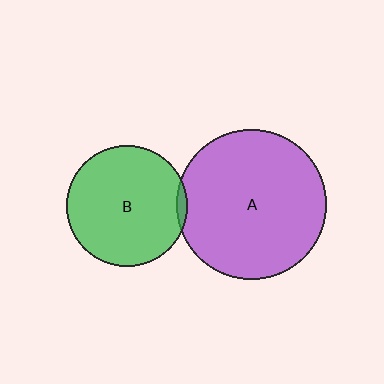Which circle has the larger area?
Circle A (purple).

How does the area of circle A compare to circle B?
Approximately 1.5 times.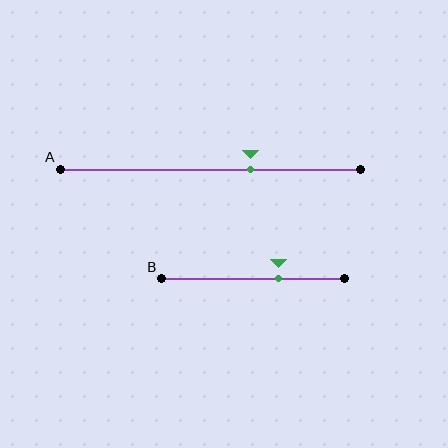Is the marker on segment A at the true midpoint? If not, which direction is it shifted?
No, the marker on segment A is shifted to the right by about 13% of the segment length.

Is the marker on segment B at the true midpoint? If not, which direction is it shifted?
No, the marker on segment B is shifted to the right by about 14% of the segment length.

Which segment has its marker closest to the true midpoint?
Segment A has its marker closest to the true midpoint.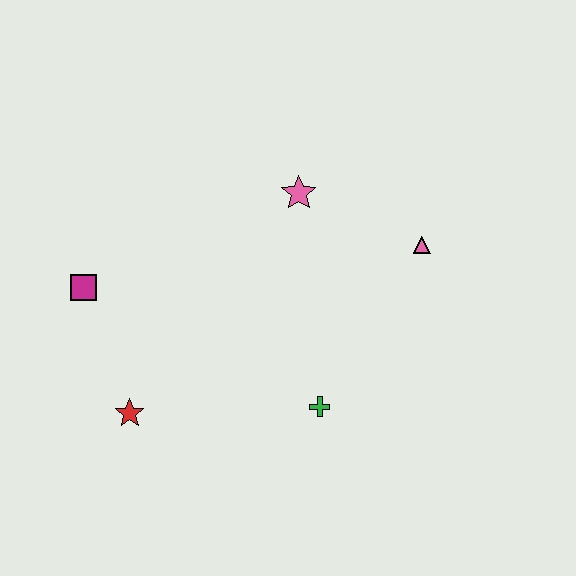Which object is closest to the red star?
The magenta square is closest to the red star.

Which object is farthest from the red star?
The pink triangle is farthest from the red star.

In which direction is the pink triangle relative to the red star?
The pink triangle is to the right of the red star.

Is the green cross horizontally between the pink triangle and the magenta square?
Yes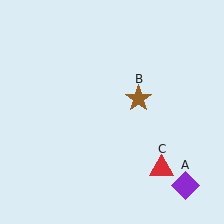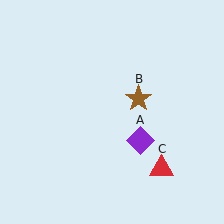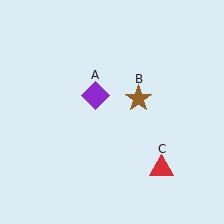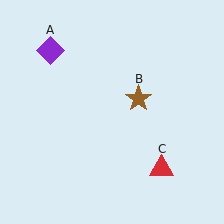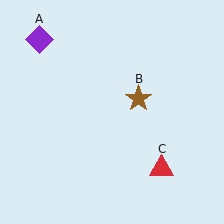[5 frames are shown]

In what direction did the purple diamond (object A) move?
The purple diamond (object A) moved up and to the left.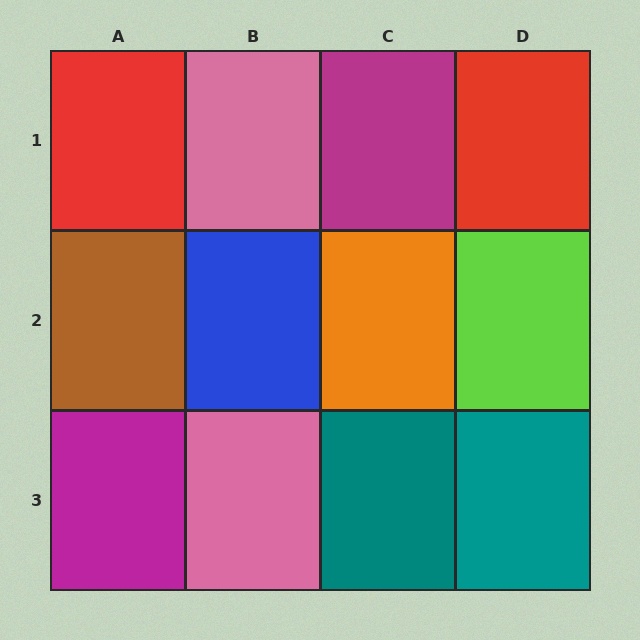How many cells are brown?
1 cell is brown.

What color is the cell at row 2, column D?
Lime.